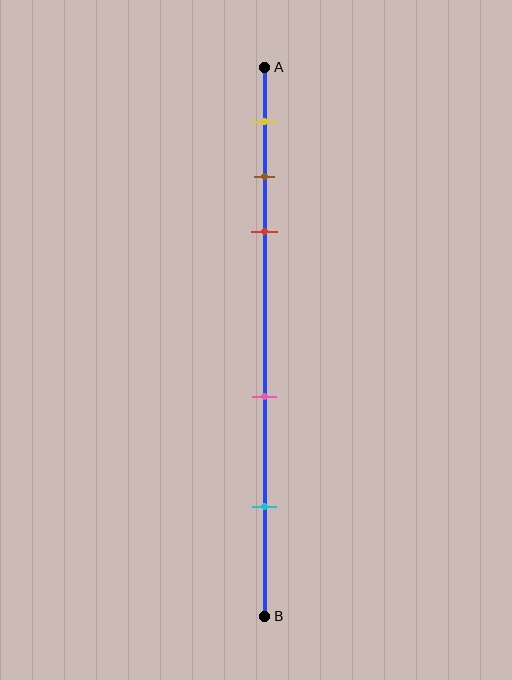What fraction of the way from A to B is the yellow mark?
The yellow mark is approximately 10% (0.1) of the way from A to B.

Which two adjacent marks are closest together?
The brown and red marks are the closest adjacent pair.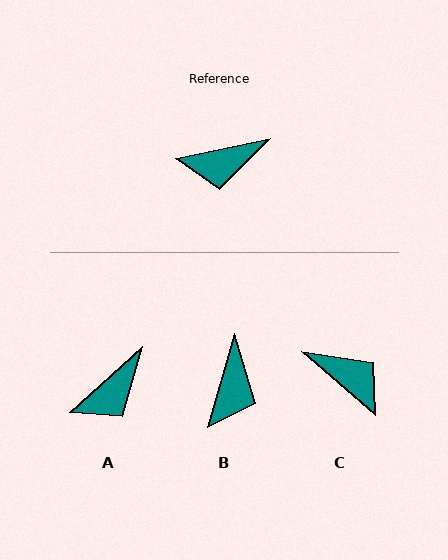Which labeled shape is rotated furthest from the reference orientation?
C, about 127 degrees away.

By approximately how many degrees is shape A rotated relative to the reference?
Approximately 30 degrees counter-clockwise.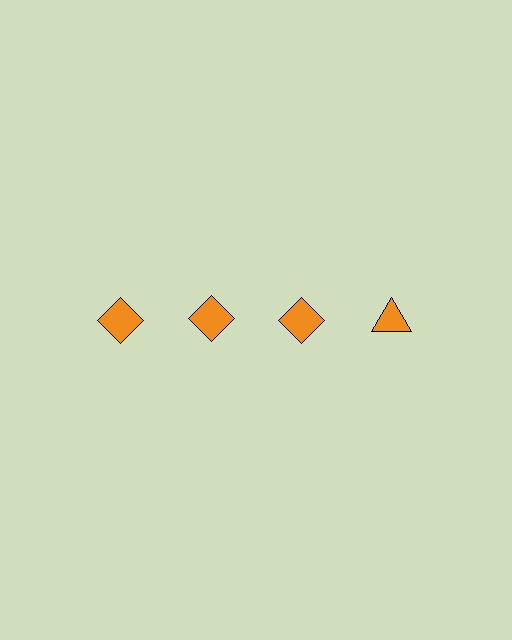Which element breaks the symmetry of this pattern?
The orange triangle in the top row, second from right column breaks the symmetry. All other shapes are orange diamonds.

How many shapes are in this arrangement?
There are 4 shapes arranged in a grid pattern.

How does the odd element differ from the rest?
It has a different shape: triangle instead of diamond.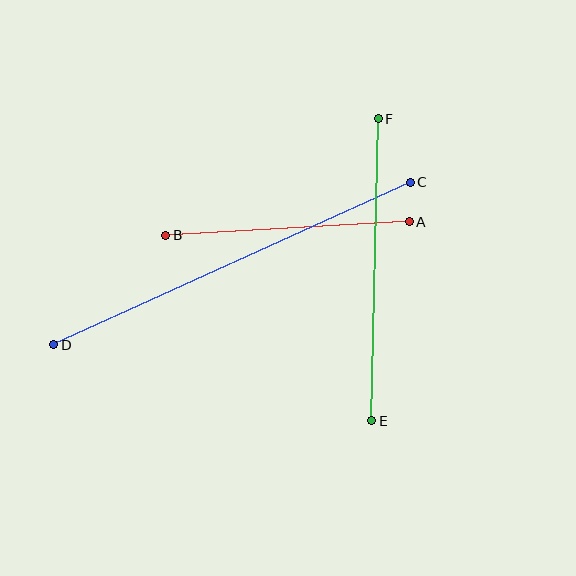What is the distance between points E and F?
The distance is approximately 302 pixels.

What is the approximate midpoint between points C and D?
The midpoint is at approximately (232, 264) pixels.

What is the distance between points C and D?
The distance is approximately 392 pixels.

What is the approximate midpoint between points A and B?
The midpoint is at approximately (288, 228) pixels.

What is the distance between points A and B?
The distance is approximately 244 pixels.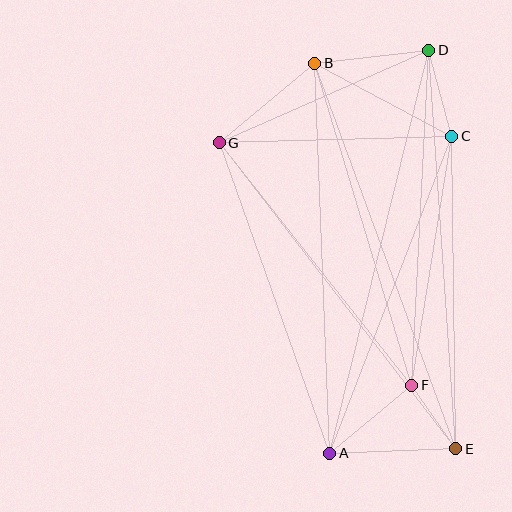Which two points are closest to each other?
Points E and F are closest to each other.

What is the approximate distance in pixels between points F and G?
The distance between F and G is approximately 309 pixels.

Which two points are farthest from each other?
Points A and D are farthest from each other.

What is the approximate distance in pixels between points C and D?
The distance between C and D is approximately 89 pixels.